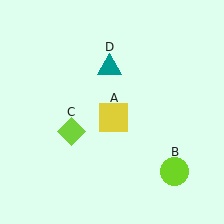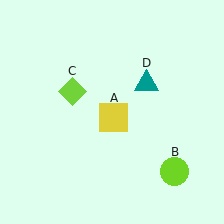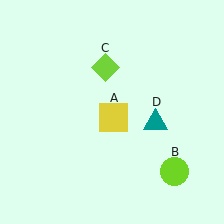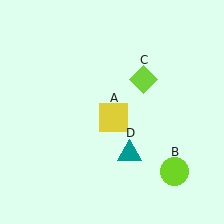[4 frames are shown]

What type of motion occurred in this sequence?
The lime diamond (object C), teal triangle (object D) rotated clockwise around the center of the scene.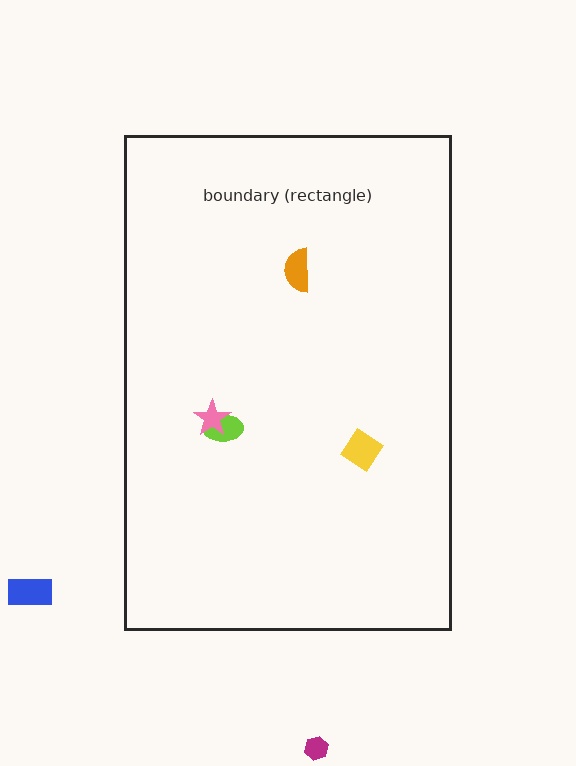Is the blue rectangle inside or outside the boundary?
Outside.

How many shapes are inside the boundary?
4 inside, 2 outside.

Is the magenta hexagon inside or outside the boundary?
Outside.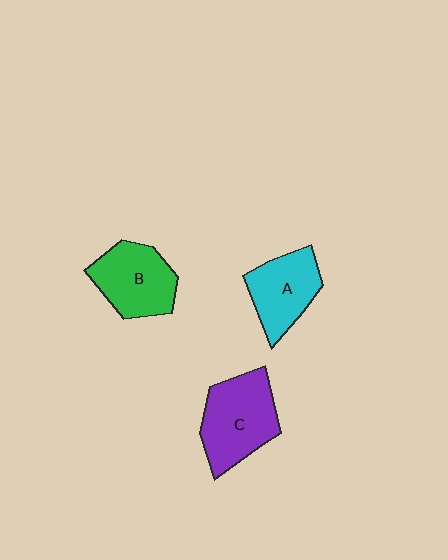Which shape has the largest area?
Shape C (purple).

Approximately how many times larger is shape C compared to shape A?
Approximately 1.3 times.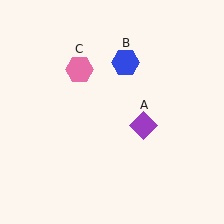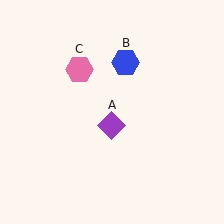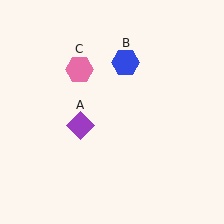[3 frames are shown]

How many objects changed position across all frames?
1 object changed position: purple diamond (object A).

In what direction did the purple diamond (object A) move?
The purple diamond (object A) moved left.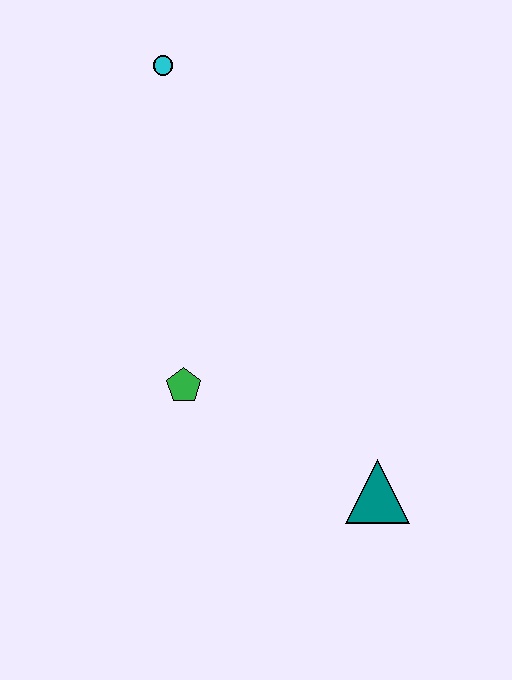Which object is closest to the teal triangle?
The green pentagon is closest to the teal triangle.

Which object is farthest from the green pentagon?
The cyan circle is farthest from the green pentagon.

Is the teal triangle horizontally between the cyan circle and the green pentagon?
No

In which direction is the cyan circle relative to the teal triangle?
The cyan circle is above the teal triangle.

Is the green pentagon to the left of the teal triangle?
Yes